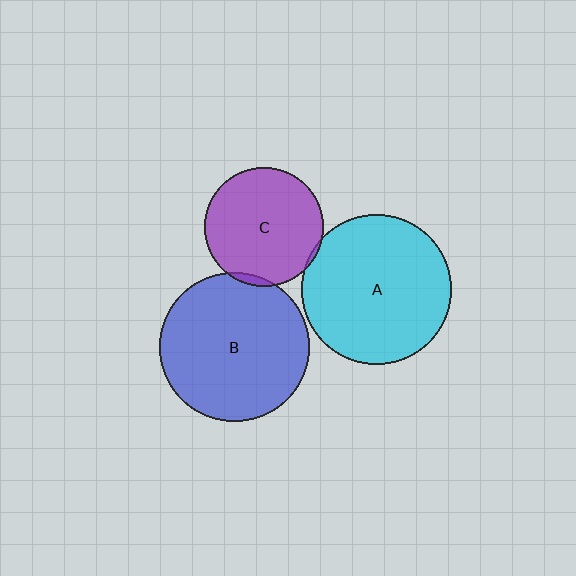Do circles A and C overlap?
Yes.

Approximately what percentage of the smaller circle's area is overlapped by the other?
Approximately 5%.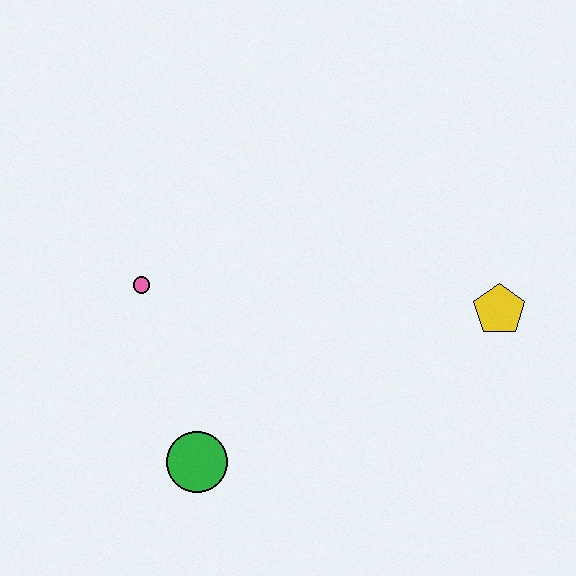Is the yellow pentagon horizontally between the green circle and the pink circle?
No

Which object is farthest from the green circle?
The yellow pentagon is farthest from the green circle.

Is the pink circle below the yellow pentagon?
No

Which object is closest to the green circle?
The pink circle is closest to the green circle.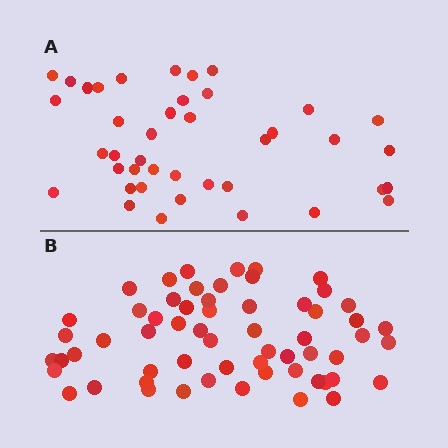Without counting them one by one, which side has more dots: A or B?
Region B (the bottom region) has more dots.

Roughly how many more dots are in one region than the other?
Region B has approximately 20 more dots than region A.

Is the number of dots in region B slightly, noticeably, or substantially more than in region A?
Region B has substantially more. The ratio is roughly 1.5 to 1.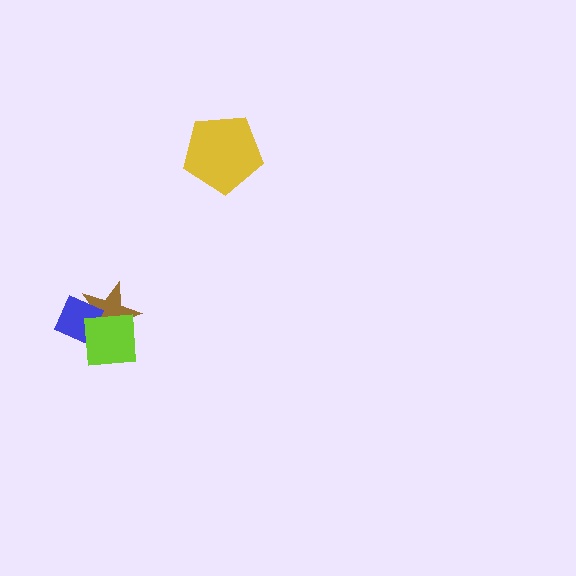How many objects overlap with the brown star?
2 objects overlap with the brown star.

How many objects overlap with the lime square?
2 objects overlap with the lime square.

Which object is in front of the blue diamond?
The lime square is in front of the blue diamond.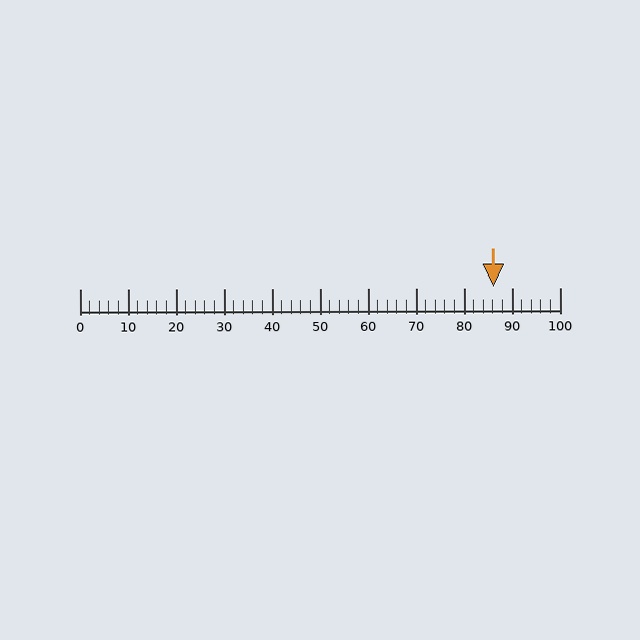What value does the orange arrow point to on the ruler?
The orange arrow points to approximately 86.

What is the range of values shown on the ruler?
The ruler shows values from 0 to 100.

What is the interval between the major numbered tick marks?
The major tick marks are spaced 10 units apart.